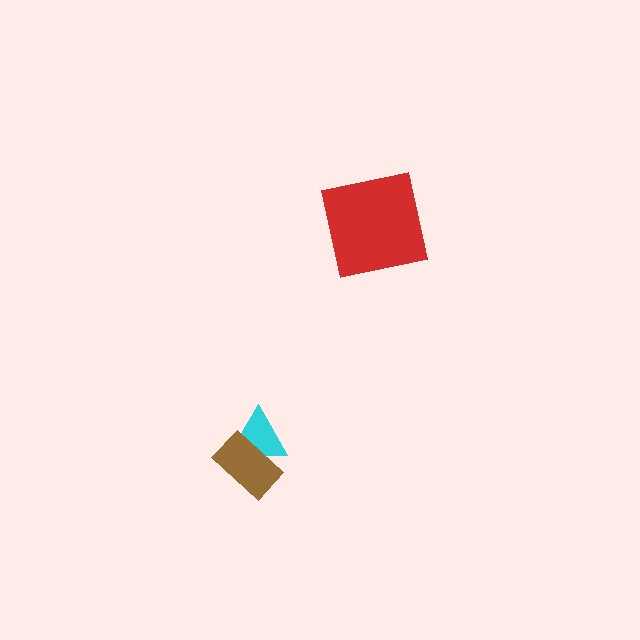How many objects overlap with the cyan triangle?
1 object overlaps with the cyan triangle.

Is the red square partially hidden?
No, no other shape covers it.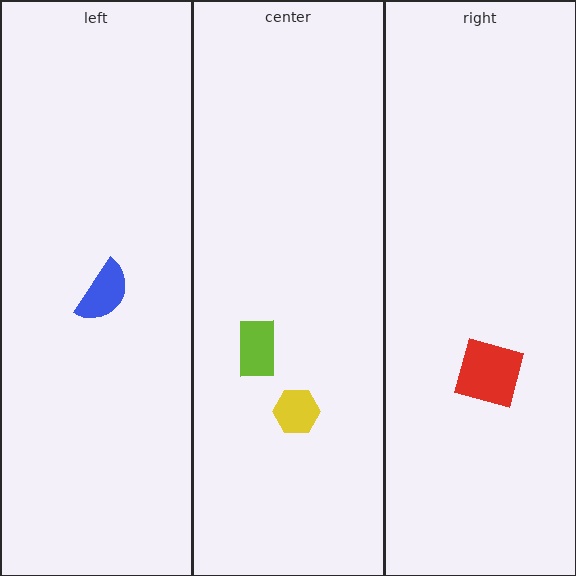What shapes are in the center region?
The lime rectangle, the yellow hexagon.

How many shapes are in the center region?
2.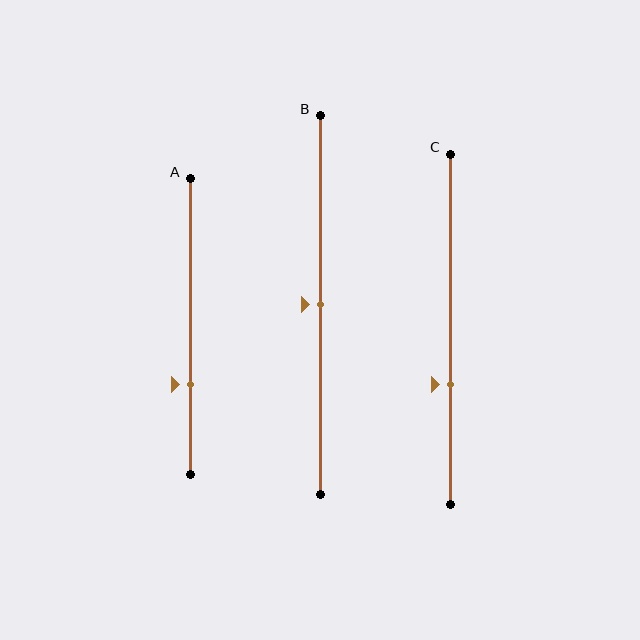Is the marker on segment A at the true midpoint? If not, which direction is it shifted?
No, the marker on segment A is shifted downward by about 19% of the segment length.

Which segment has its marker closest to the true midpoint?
Segment B has its marker closest to the true midpoint.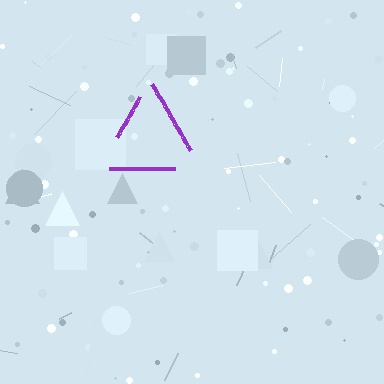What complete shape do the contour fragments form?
The contour fragments form a triangle.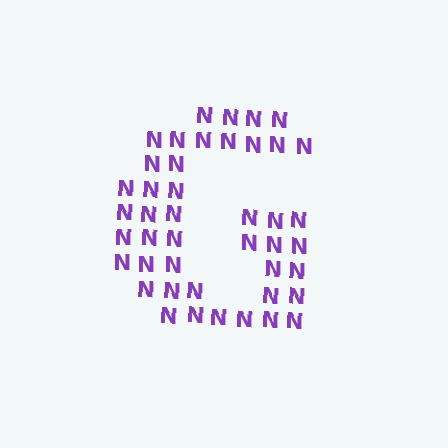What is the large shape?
The large shape is the letter G.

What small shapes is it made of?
It is made of small letter N's.